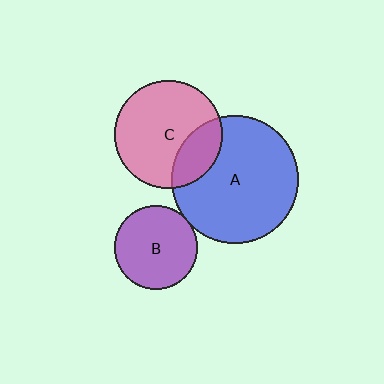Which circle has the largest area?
Circle A (blue).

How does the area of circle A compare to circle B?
Approximately 2.3 times.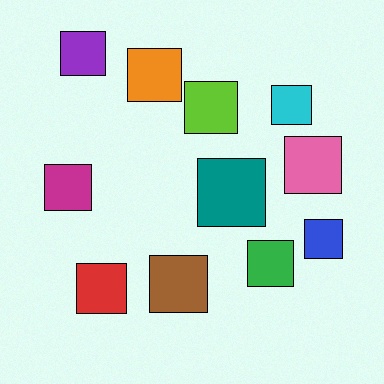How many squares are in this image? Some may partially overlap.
There are 11 squares.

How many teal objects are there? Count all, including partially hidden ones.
There is 1 teal object.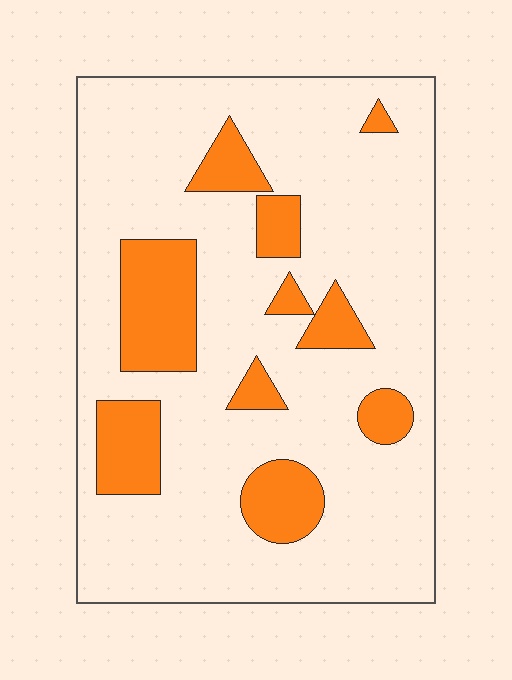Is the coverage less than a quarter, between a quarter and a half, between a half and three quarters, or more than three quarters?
Less than a quarter.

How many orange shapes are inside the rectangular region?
10.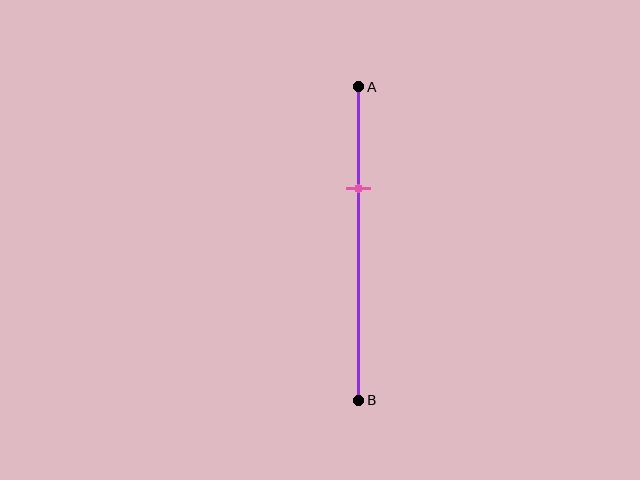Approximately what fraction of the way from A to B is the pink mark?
The pink mark is approximately 30% of the way from A to B.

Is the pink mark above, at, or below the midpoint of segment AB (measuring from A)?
The pink mark is above the midpoint of segment AB.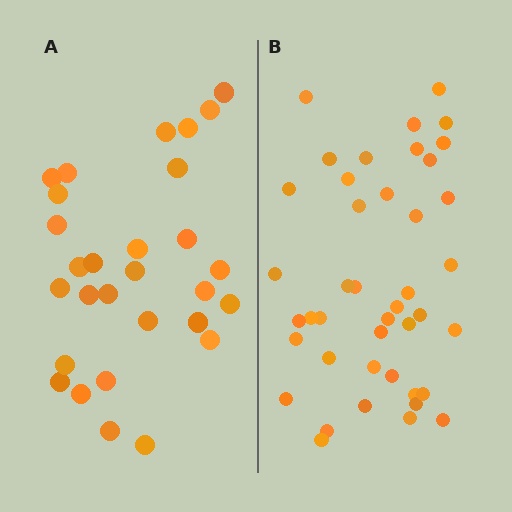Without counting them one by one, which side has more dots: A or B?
Region B (the right region) has more dots.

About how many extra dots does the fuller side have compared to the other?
Region B has approximately 15 more dots than region A.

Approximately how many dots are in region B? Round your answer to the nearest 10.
About 40 dots. (The exact count is 42, which rounds to 40.)